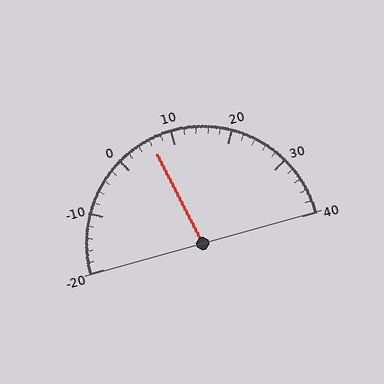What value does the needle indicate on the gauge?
The needle indicates approximately 6.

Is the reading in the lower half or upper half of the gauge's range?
The reading is in the lower half of the range (-20 to 40).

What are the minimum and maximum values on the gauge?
The gauge ranges from -20 to 40.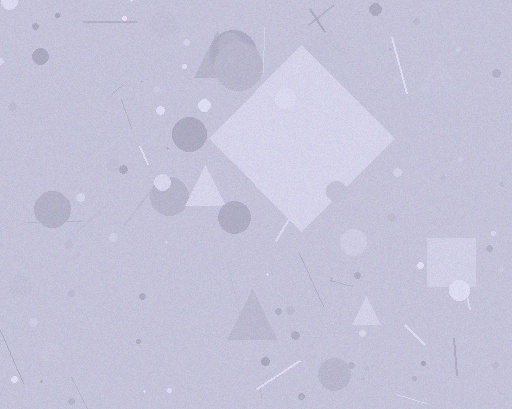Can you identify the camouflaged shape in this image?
The camouflaged shape is a diamond.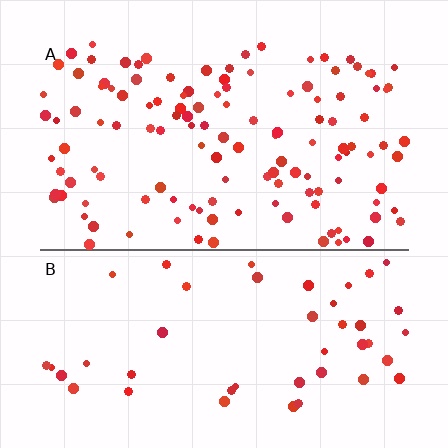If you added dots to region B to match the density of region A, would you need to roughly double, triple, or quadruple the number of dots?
Approximately triple.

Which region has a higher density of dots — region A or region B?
A (the top).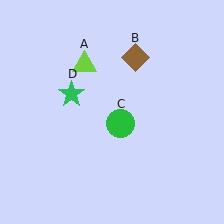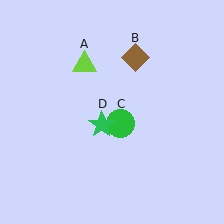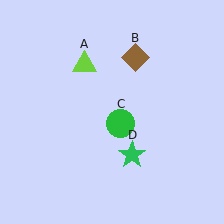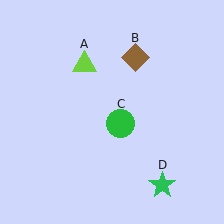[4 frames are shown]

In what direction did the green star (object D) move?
The green star (object D) moved down and to the right.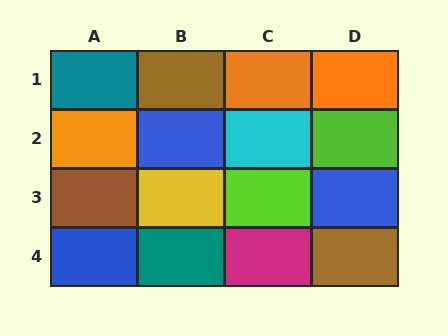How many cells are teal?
2 cells are teal.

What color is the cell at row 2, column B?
Blue.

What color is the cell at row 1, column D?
Orange.